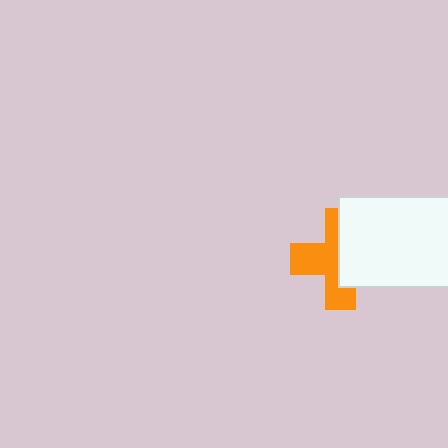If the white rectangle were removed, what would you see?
You would see the complete orange cross.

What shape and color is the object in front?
The object in front is a white rectangle.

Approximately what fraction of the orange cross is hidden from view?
Roughly 48% of the orange cross is hidden behind the white rectangle.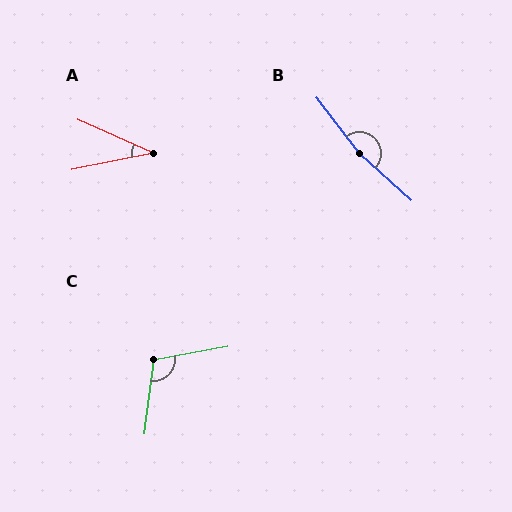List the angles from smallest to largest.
A (36°), C (108°), B (170°).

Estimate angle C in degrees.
Approximately 108 degrees.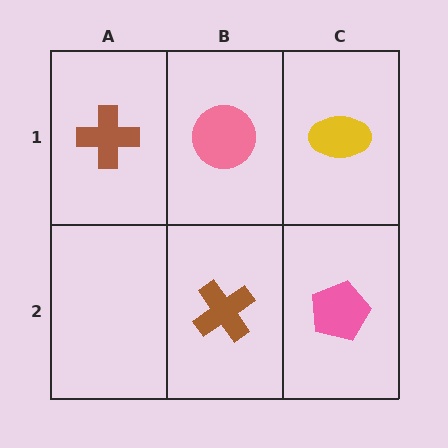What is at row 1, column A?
A brown cross.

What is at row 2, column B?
A brown cross.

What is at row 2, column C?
A pink pentagon.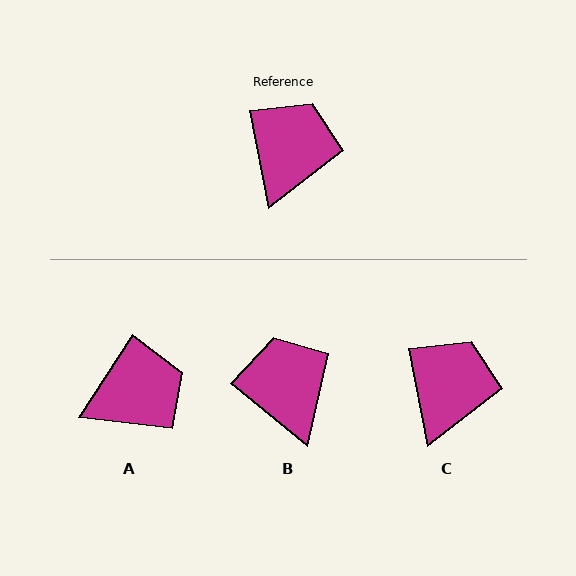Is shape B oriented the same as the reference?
No, it is off by about 40 degrees.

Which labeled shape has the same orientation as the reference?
C.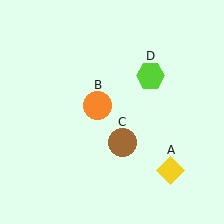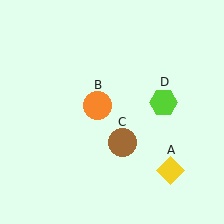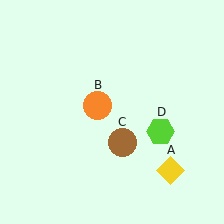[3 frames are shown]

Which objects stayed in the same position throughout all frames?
Yellow diamond (object A) and orange circle (object B) and brown circle (object C) remained stationary.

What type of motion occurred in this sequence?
The lime hexagon (object D) rotated clockwise around the center of the scene.